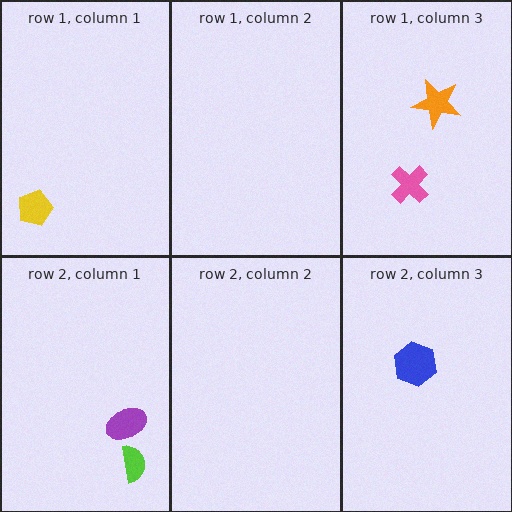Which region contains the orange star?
The row 1, column 3 region.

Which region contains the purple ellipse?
The row 2, column 1 region.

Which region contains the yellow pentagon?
The row 1, column 1 region.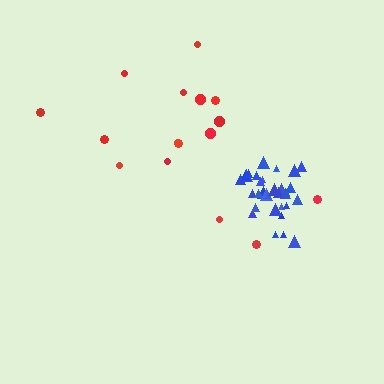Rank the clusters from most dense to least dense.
blue, red.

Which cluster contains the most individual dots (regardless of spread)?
Blue (32).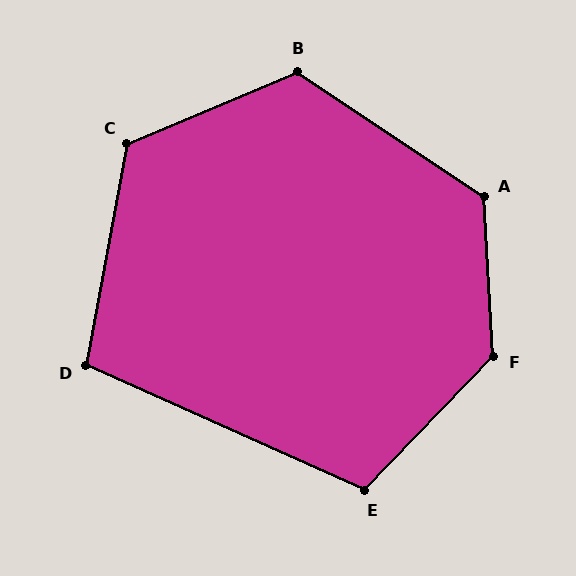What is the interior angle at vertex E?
Approximately 110 degrees (obtuse).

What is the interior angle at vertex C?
Approximately 123 degrees (obtuse).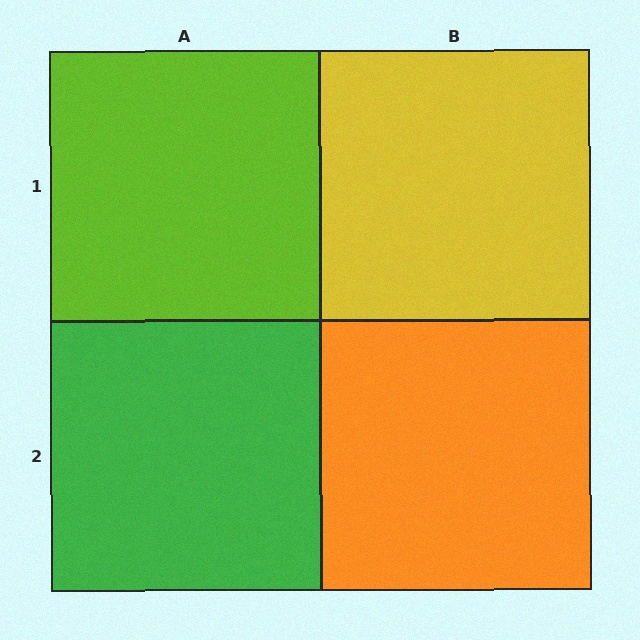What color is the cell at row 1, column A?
Lime.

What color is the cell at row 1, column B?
Yellow.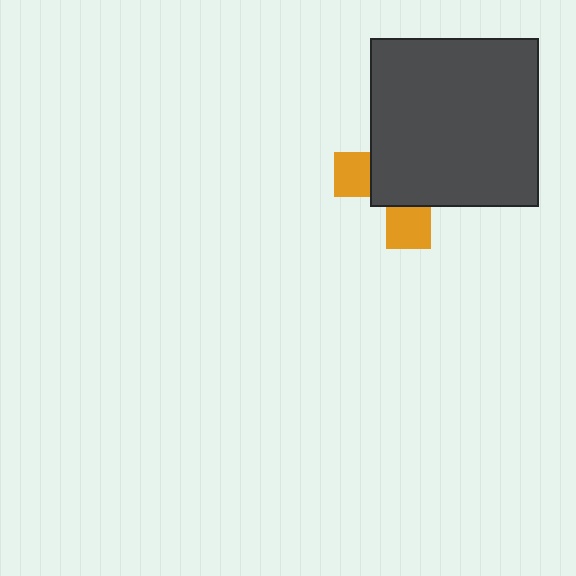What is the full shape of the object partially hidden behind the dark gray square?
The partially hidden object is an orange cross.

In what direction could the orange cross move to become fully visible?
The orange cross could move toward the lower-left. That would shift it out from behind the dark gray square entirely.